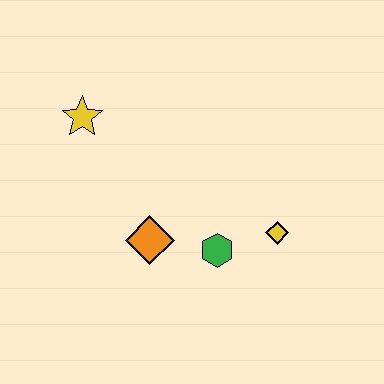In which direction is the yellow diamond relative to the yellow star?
The yellow diamond is to the right of the yellow star.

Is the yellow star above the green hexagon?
Yes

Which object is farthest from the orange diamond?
The yellow star is farthest from the orange diamond.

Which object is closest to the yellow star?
The orange diamond is closest to the yellow star.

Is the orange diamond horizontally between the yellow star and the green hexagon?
Yes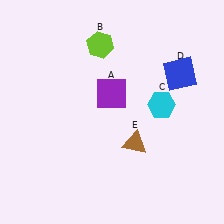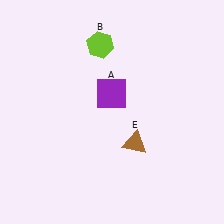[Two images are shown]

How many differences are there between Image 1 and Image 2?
There are 2 differences between the two images.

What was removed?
The blue square (D), the cyan hexagon (C) were removed in Image 2.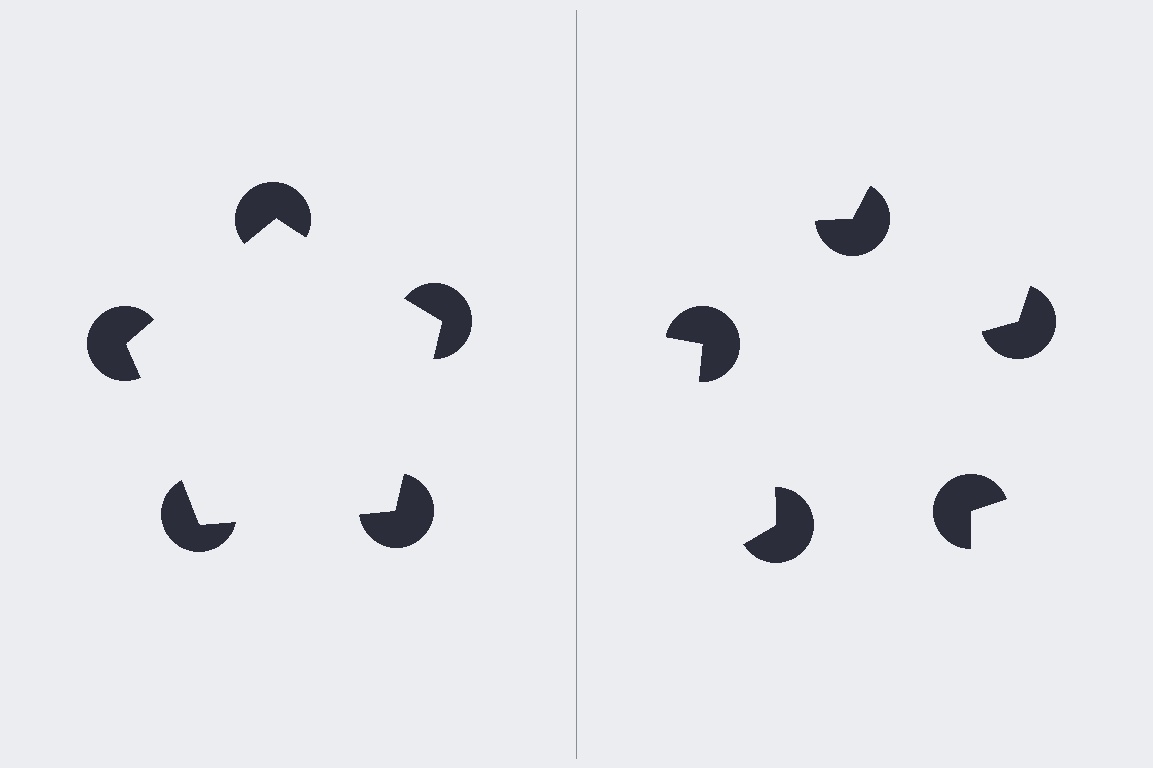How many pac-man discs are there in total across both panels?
10 — 5 on each side.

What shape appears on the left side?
An illusory pentagon.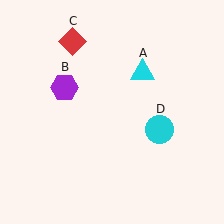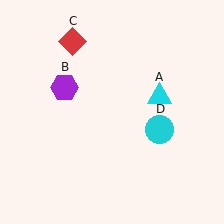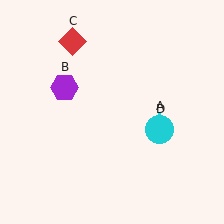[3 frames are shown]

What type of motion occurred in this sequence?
The cyan triangle (object A) rotated clockwise around the center of the scene.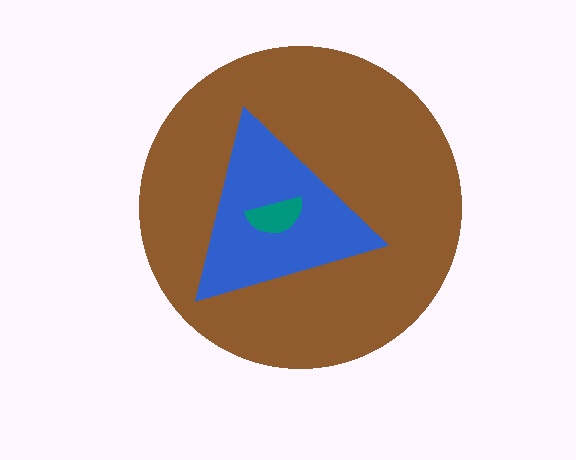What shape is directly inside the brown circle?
The blue triangle.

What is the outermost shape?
The brown circle.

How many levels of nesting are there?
3.